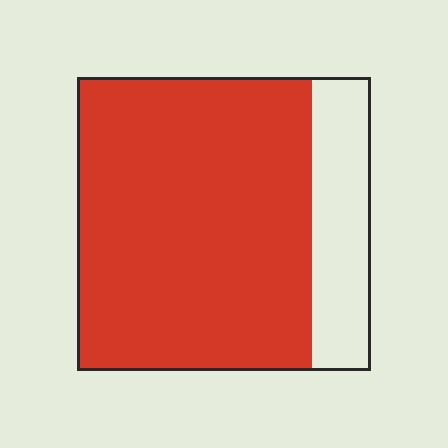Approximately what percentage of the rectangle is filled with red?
Approximately 80%.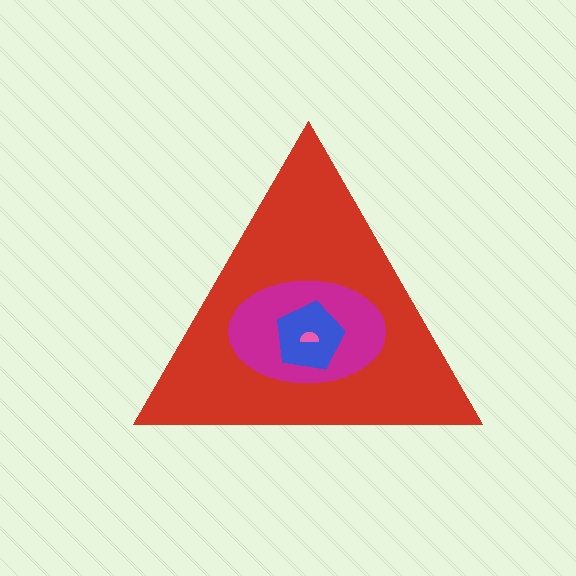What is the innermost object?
The pink semicircle.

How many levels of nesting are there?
4.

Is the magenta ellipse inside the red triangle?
Yes.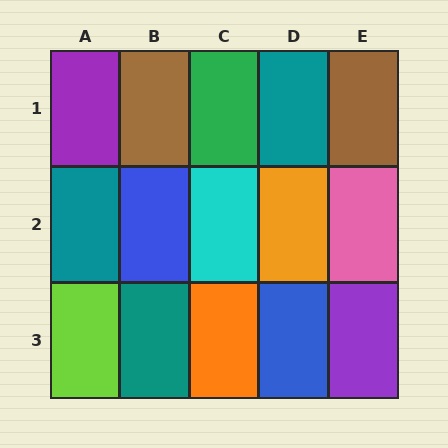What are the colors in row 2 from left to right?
Teal, blue, cyan, orange, pink.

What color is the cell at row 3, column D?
Blue.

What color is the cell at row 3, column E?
Purple.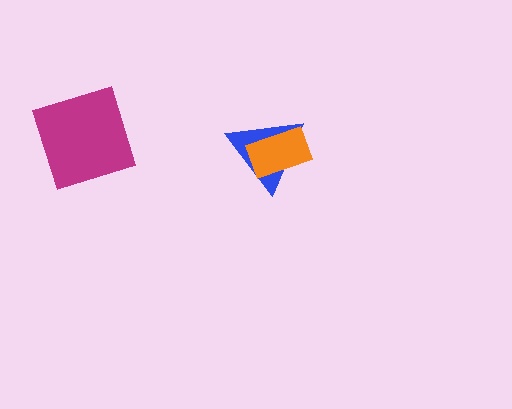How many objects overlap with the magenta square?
0 objects overlap with the magenta square.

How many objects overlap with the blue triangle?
1 object overlaps with the blue triangle.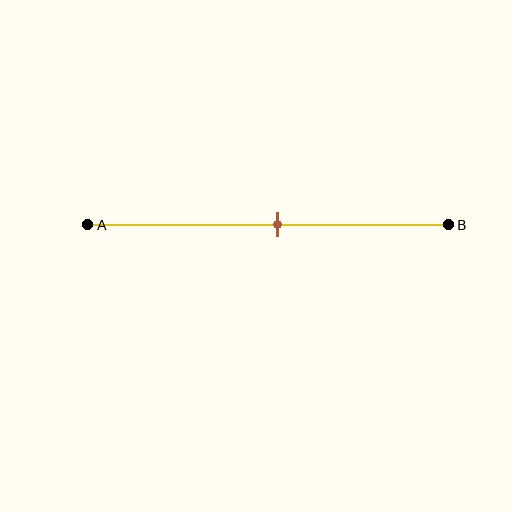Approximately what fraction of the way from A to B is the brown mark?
The brown mark is approximately 55% of the way from A to B.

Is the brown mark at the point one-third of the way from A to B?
No, the mark is at about 55% from A, not at the 33% one-third point.